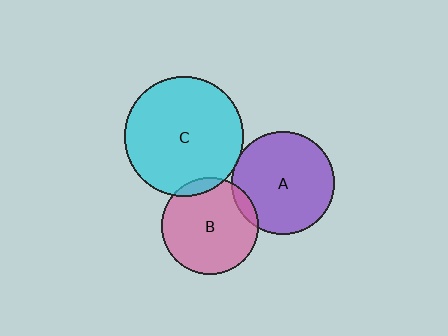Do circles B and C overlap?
Yes.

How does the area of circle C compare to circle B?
Approximately 1.5 times.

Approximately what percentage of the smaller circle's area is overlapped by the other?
Approximately 10%.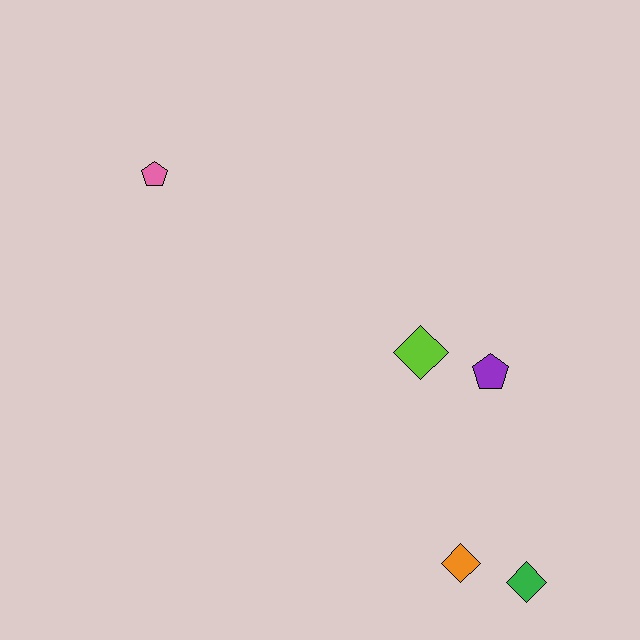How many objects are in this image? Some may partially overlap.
There are 5 objects.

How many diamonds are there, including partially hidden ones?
There are 3 diamonds.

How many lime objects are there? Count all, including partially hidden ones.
There is 1 lime object.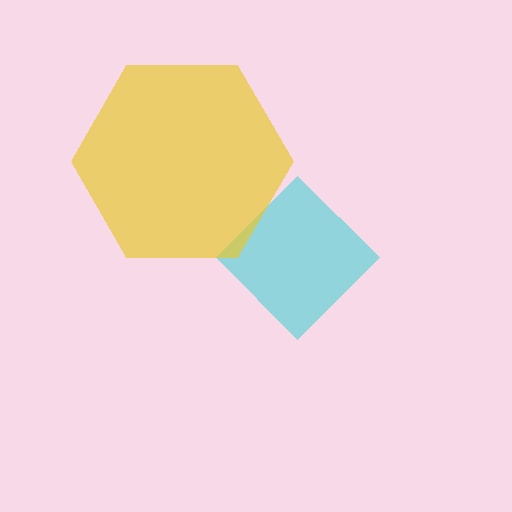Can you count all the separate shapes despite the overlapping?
Yes, there are 2 separate shapes.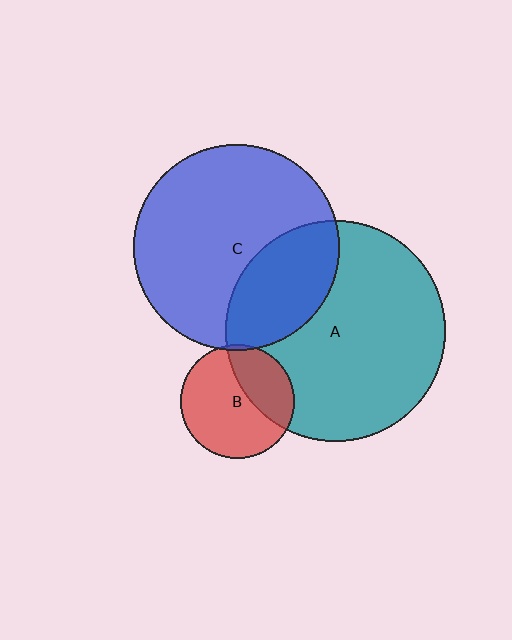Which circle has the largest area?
Circle A (teal).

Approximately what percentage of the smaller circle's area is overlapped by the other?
Approximately 5%.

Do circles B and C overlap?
Yes.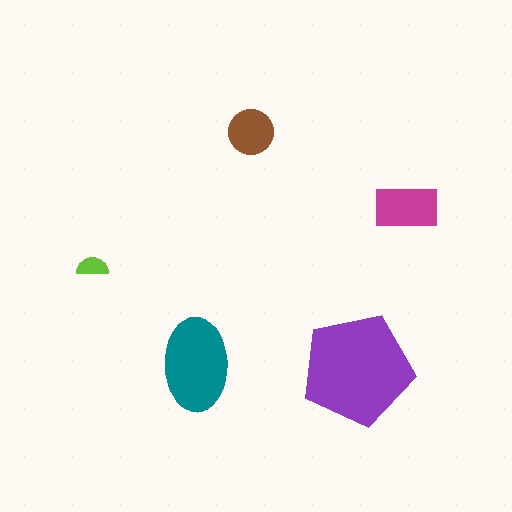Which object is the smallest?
The lime semicircle.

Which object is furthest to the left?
The lime semicircle is leftmost.